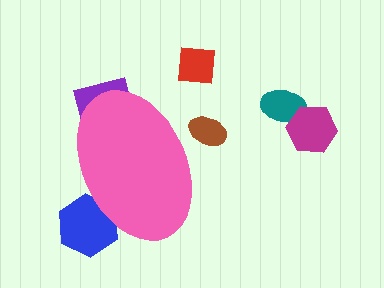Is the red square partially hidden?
No, the red square is fully visible.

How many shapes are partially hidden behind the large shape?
3 shapes are partially hidden.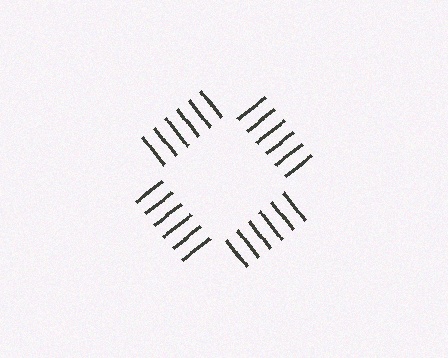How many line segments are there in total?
24 — 6 along each of the 4 edges.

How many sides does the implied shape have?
4 sides — the line-ends trace a square.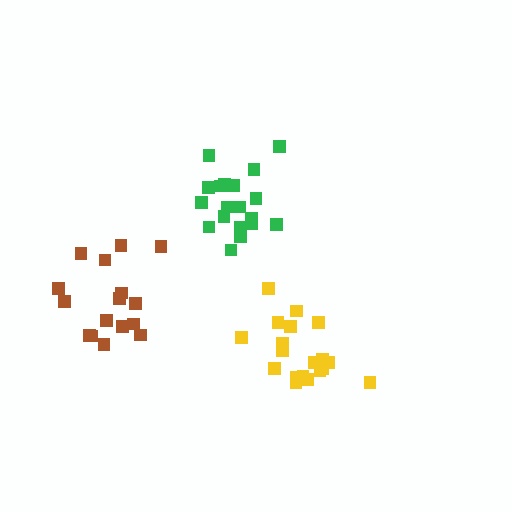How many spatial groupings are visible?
There are 3 spatial groupings.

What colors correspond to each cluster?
The clusters are colored: yellow, green, brown.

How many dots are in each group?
Group 1: 19 dots, Group 2: 19 dots, Group 3: 16 dots (54 total).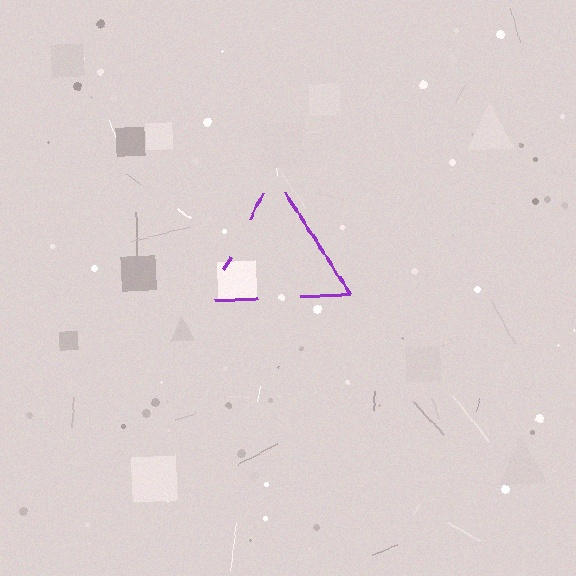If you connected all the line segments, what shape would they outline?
They would outline a triangle.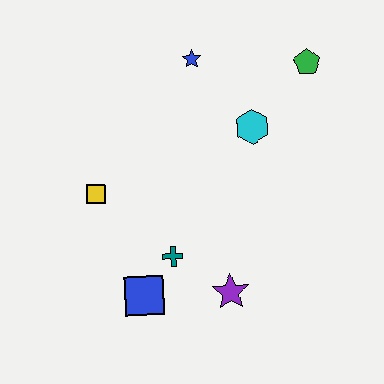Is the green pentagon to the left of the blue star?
No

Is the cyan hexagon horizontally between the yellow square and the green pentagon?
Yes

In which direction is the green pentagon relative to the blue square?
The green pentagon is above the blue square.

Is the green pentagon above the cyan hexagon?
Yes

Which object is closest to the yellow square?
The teal cross is closest to the yellow square.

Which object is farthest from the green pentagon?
The blue square is farthest from the green pentagon.